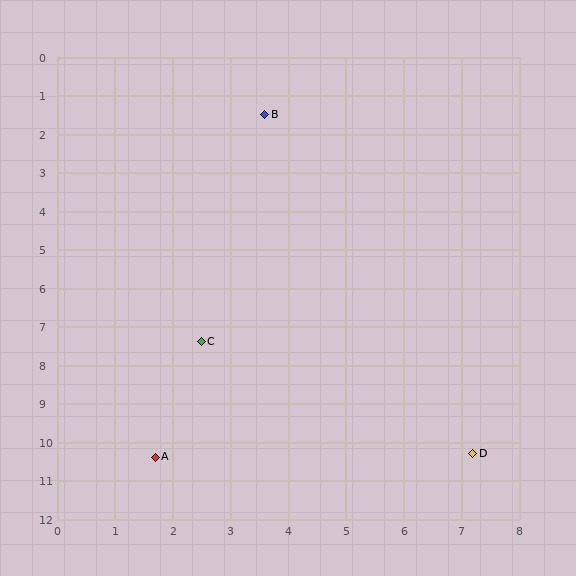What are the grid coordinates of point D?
Point D is at approximately (7.2, 10.3).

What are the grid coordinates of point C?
Point C is at approximately (2.5, 7.4).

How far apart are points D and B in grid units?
Points D and B are about 9.5 grid units apart.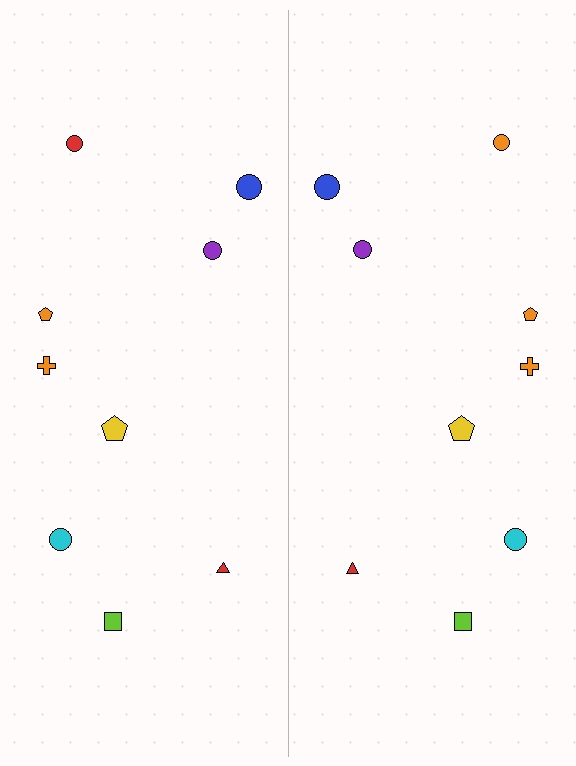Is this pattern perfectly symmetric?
No, the pattern is not perfectly symmetric. The orange circle on the right side breaks the symmetry — its mirror counterpart is red.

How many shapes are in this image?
There are 18 shapes in this image.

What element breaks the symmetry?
The orange circle on the right side breaks the symmetry — its mirror counterpart is red.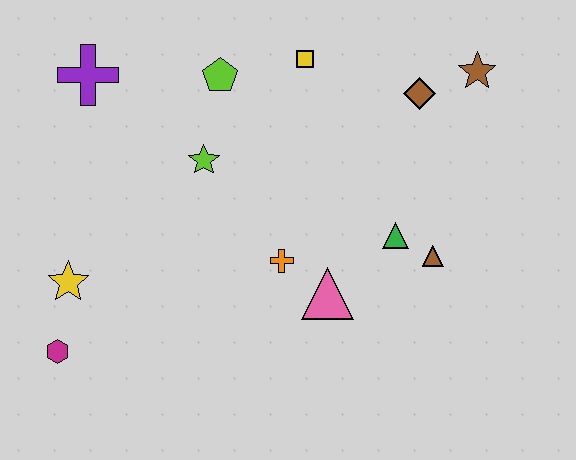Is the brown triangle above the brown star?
No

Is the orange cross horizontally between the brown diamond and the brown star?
No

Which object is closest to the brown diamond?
The brown star is closest to the brown diamond.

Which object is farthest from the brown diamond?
The magenta hexagon is farthest from the brown diamond.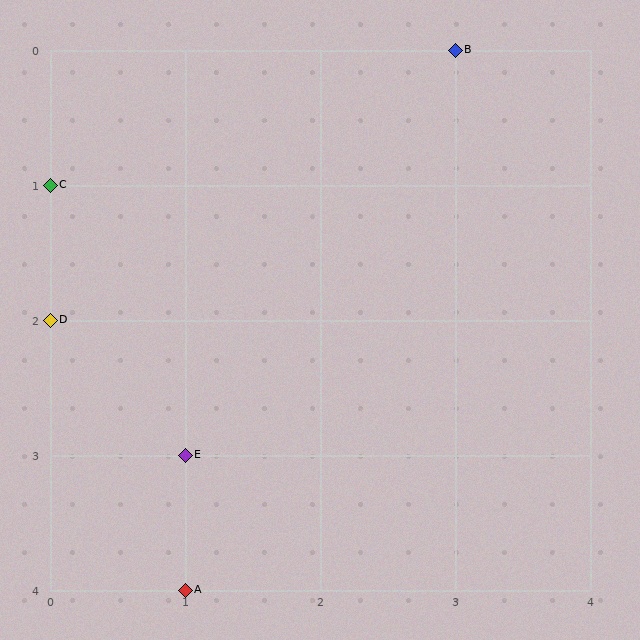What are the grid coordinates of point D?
Point D is at grid coordinates (0, 2).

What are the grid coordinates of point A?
Point A is at grid coordinates (1, 4).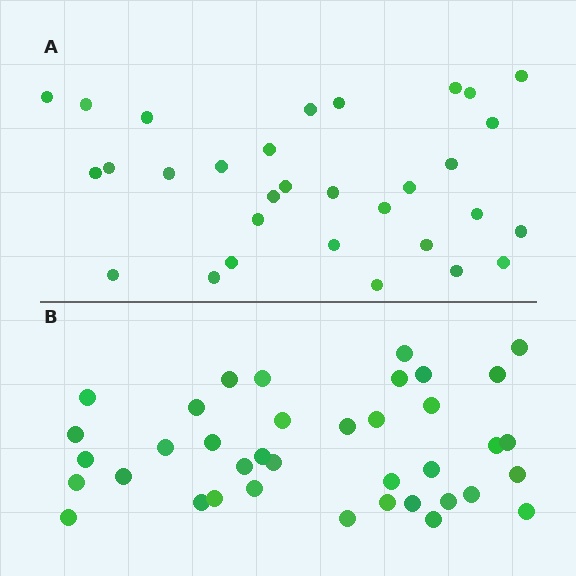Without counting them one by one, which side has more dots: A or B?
Region B (the bottom region) has more dots.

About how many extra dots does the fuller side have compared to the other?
Region B has roughly 8 or so more dots than region A.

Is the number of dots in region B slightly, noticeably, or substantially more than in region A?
Region B has only slightly more — the two regions are fairly close. The ratio is roughly 1.2 to 1.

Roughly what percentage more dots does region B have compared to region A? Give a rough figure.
About 25% more.